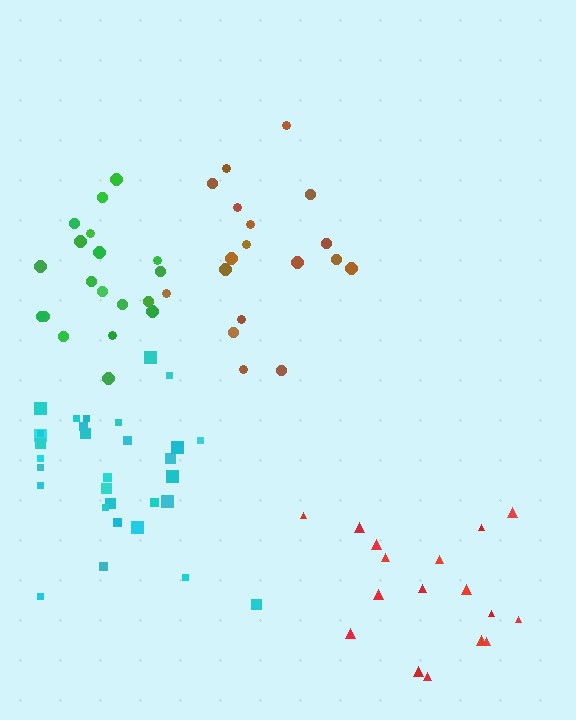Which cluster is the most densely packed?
Green.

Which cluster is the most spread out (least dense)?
Brown.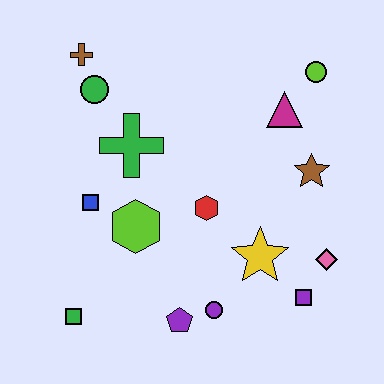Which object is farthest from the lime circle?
The green square is farthest from the lime circle.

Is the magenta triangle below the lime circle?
Yes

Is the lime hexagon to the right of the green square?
Yes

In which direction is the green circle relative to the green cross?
The green circle is above the green cross.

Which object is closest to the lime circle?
The magenta triangle is closest to the lime circle.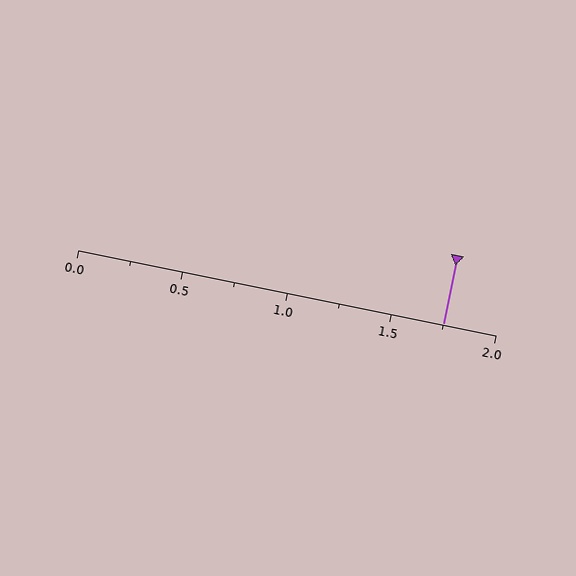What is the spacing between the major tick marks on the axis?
The major ticks are spaced 0.5 apart.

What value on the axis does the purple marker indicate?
The marker indicates approximately 1.75.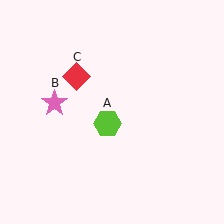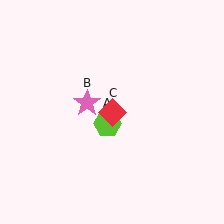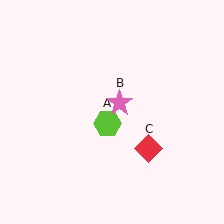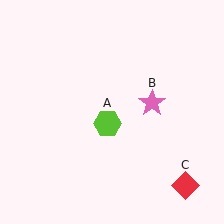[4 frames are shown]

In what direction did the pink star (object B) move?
The pink star (object B) moved right.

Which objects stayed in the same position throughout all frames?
Lime hexagon (object A) remained stationary.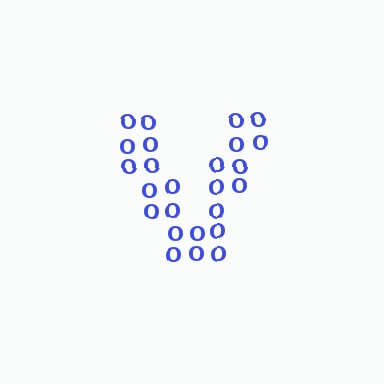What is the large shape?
The large shape is the letter V.